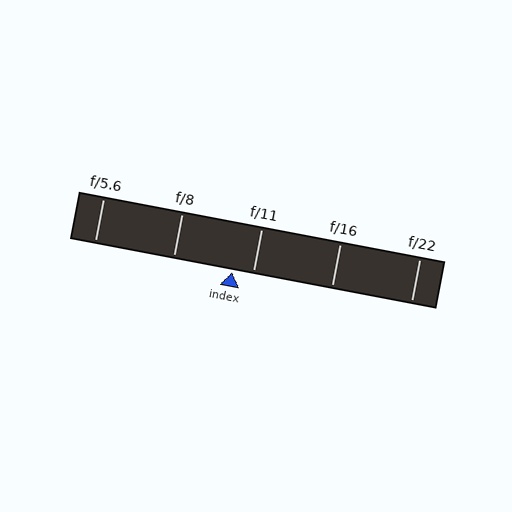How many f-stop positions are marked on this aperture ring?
There are 5 f-stop positions marked.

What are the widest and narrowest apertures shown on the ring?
The widest aperture shown is f/5.6 and the narrowest is f/22.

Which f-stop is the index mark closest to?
The index mark is closest to f/11.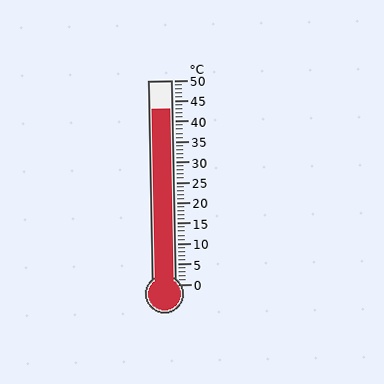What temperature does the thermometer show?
The thermometer shows approximately 43°C.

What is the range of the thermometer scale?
The thermometer scale ranges from 0°C to 50°C.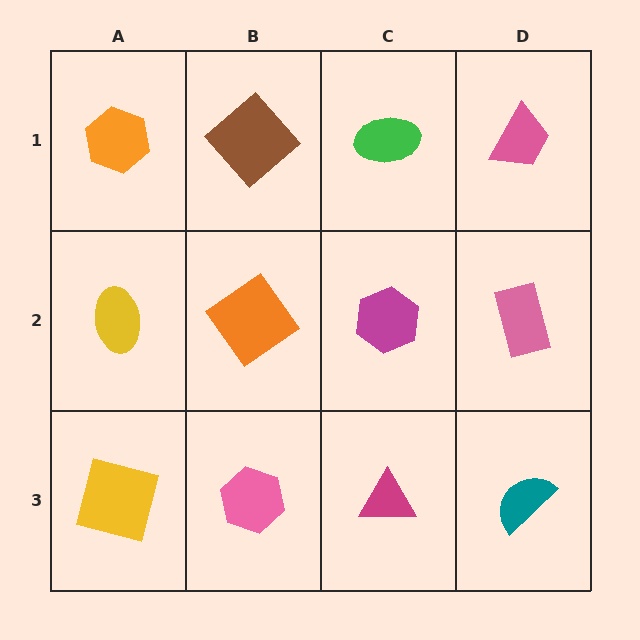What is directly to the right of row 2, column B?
A magenta hexagon.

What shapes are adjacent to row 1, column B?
An orange diamond (row 2, column B), an orange hexagon (row 1, column A), a green ellipse (row 1, column C).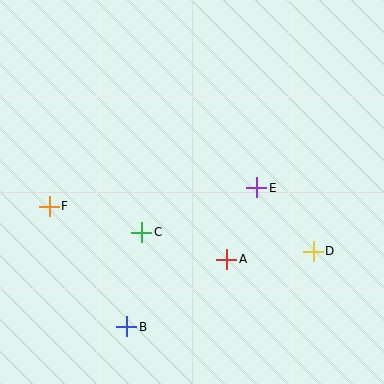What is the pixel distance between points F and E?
The distance between F and E is 208 pixels.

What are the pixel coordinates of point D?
Point D is at (313, 251).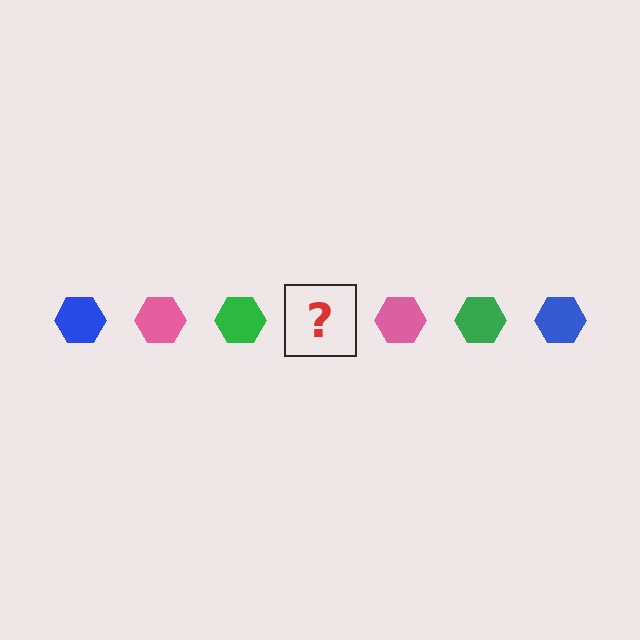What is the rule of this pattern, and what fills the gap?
The rule is that the pattern cycles through blue, pink, green hexagons. The gap should be filled with a blue hexagon.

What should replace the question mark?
The question mark should be replaced with a blue hexagon.